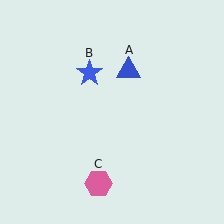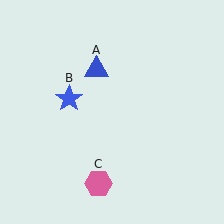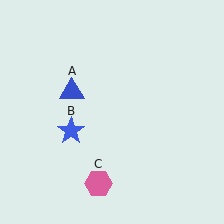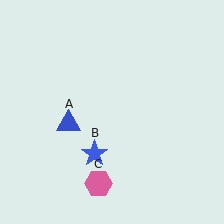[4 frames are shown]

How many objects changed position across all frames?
2 objects changed position: blue triangle (object A), blue star (object B).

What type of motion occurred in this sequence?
The blue triangle (object A), blue star (object B) rotated counterclockwise around the center of the scene.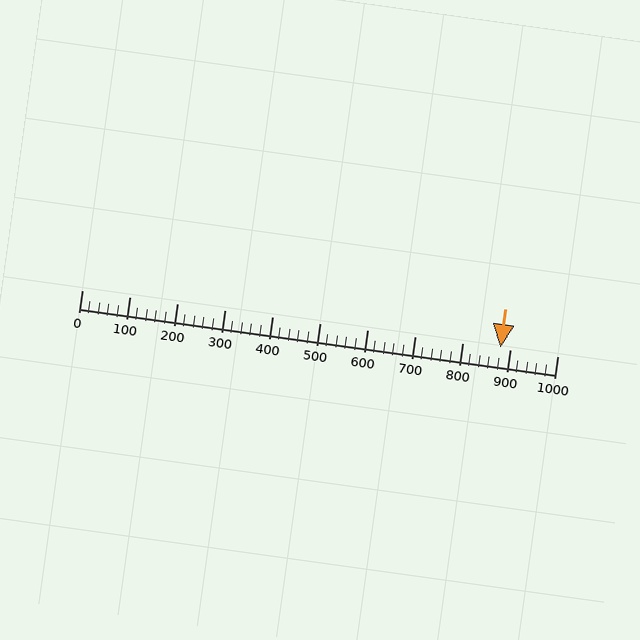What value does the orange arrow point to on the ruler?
The orange arrow points to approximately 880.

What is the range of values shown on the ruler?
The ruler shows values from 0 to 1000.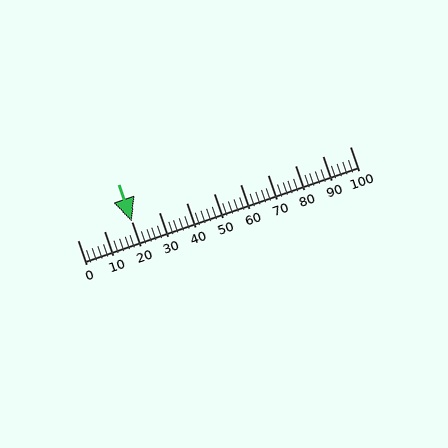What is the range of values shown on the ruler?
The ruler shows values from 0 to 100.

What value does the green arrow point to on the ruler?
The green arrow points to approximately 20.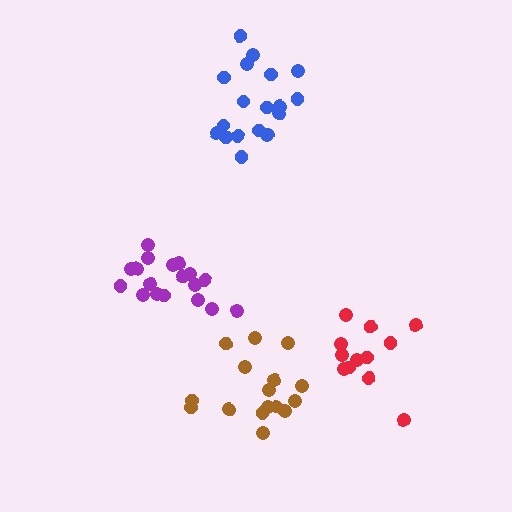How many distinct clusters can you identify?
There are 4 distinct clusters.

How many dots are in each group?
Group 1: 18 dots, Group 2: 18 dots, Group 3: 16 dots, Group 4: 12 dots (64 total).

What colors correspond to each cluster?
The clusters are colored: blue, purple, brown, red.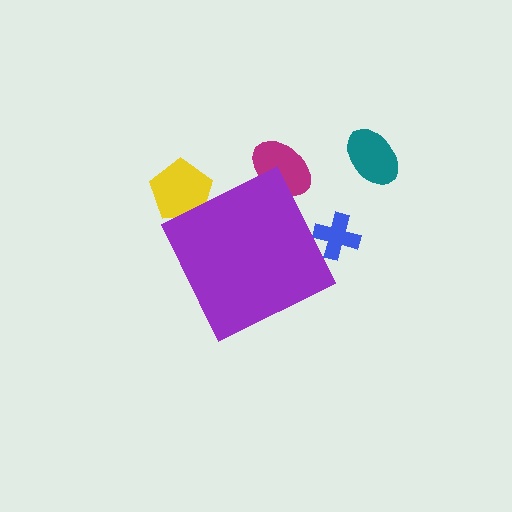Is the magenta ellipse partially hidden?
Yes, the magenta ellipse is partially hidden behind the purple diamond.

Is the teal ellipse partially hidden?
No, the teal ellipse is fully visible.